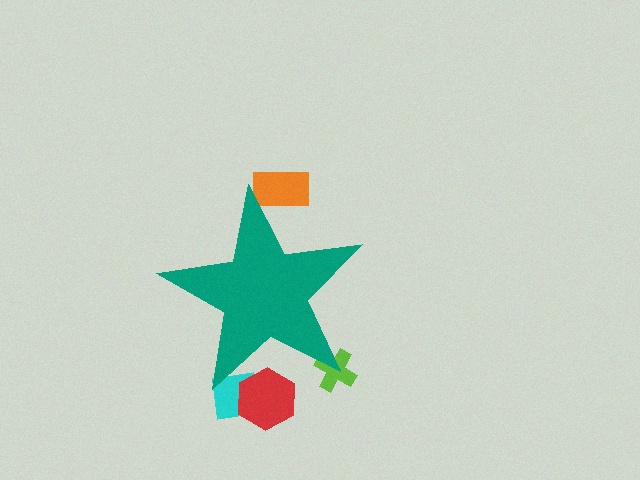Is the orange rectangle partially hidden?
Yes, the orange rectangle is partially hidden behind the teal star.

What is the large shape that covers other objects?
A teal star.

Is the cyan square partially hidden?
Yes, the cyan square is partially hidden behind the teal star.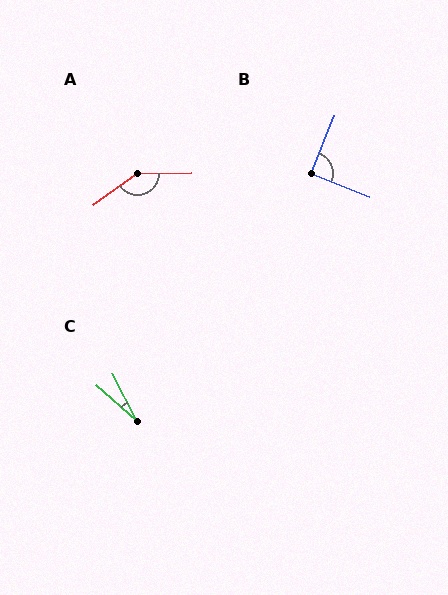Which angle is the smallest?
C, at approximately 21 degrees.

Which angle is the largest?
A, at approximately 145 degrees.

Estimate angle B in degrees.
Approximately 89 degrees.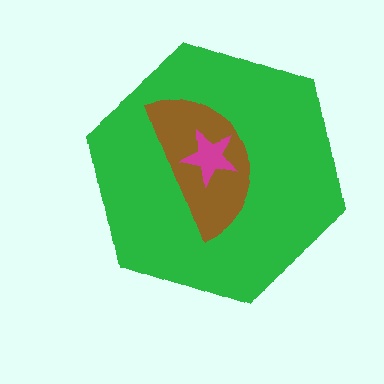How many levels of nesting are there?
3.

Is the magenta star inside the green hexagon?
Yes.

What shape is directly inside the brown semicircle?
The magenta star.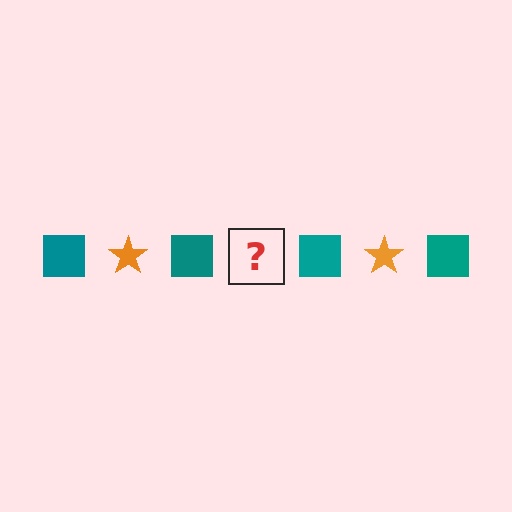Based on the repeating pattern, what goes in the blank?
The blank should be an orange star.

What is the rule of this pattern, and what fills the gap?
The rule is that the pattern alternates between teal square and orange star. The gap should be filled with an orange star.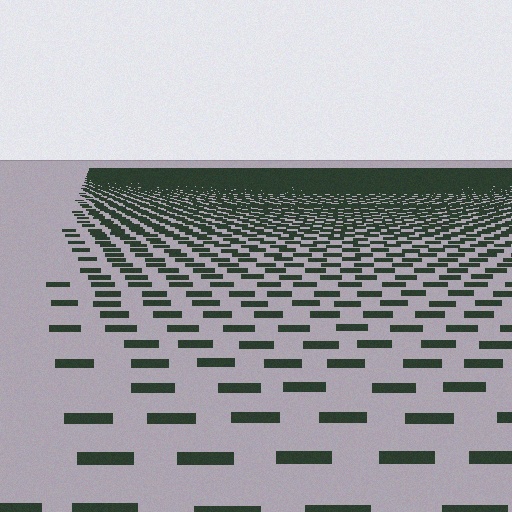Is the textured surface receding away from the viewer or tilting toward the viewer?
The surface is receding away from the viewer. Texture elements get smaller and denser toward the top.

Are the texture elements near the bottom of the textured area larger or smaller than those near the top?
Larger. Near the bottom, elements are closer to the viewer and appear at a bigger on-screen size.